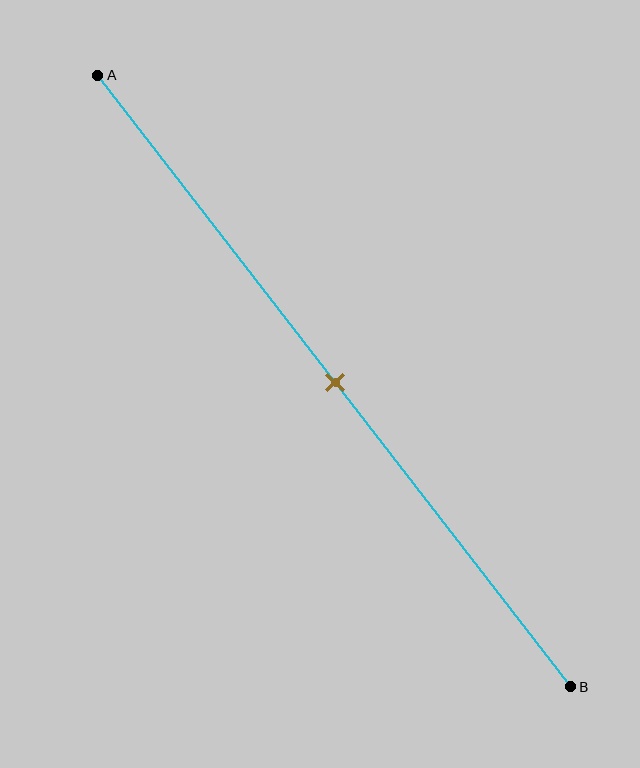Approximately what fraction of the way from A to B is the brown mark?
The brown mark is approximately 50% of the way from A to B.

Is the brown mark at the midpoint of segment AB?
Yes, the mark is approximately at the midpoint.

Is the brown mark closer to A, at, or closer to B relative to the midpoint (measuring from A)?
The brown mark is approximately at the midpoint of segment AB.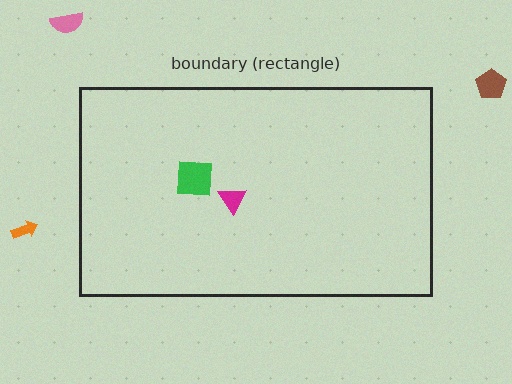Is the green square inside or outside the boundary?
Inside.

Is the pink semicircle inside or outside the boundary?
Outside.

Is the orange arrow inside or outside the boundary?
Outside.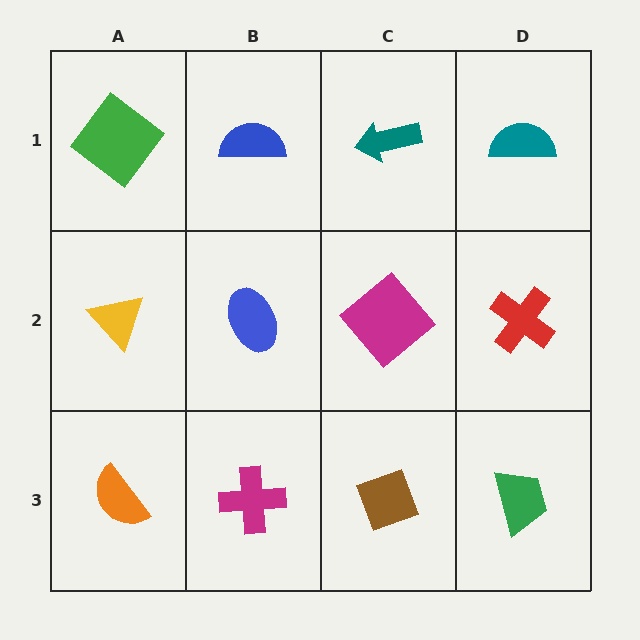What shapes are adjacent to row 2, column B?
A blue semicircle (row 1, column B), a magenta cross (row 3, column B), a yellow triangle (row 2, column A), a magenta diamond (row 2, column C).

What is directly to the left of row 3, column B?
An orange semicircle.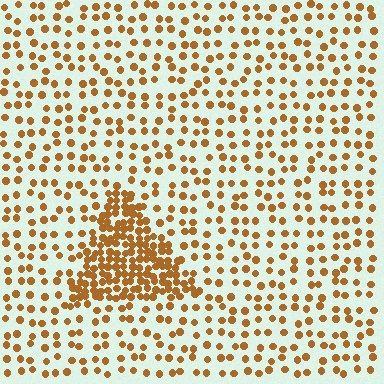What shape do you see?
I see a triangle.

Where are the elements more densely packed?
The elements are more densely packed inside the triangle boundary.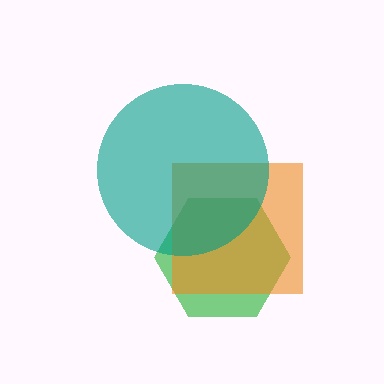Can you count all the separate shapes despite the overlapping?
Yes, there are 3 separate shapes.